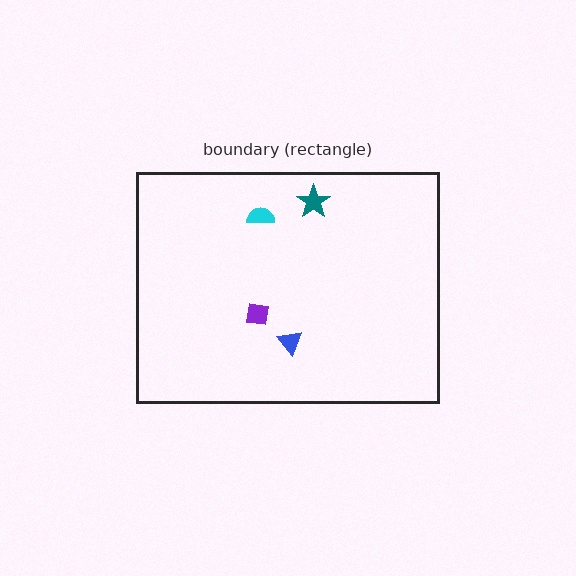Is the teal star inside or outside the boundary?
Inside.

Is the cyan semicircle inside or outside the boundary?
Inside.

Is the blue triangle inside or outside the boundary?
Inside.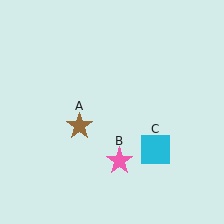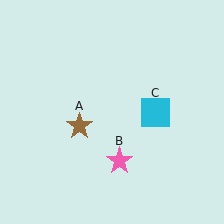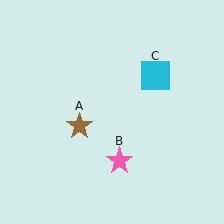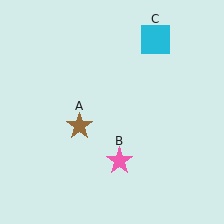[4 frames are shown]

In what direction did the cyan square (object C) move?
The cyan square (object C) moved up.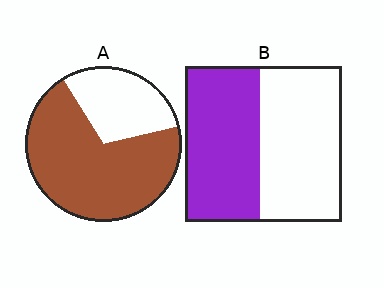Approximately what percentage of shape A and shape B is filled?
A is approximately 70% and B is approximately 50%.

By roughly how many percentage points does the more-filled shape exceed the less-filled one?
By roughly 20 percentage points (A over B).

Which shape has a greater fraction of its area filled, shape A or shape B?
Shape A.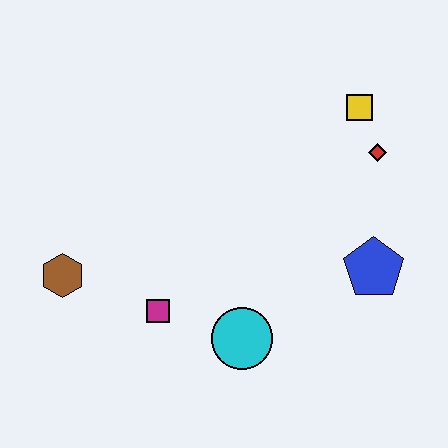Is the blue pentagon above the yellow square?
No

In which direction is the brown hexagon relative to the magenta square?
The brown hexagon is to the left of the magenta square.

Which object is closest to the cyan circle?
The magenta square is closest to the cyan circle.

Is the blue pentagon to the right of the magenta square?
Yes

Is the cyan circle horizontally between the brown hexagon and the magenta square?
No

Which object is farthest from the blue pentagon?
The brown hexagon is farthest from the blue pentagon.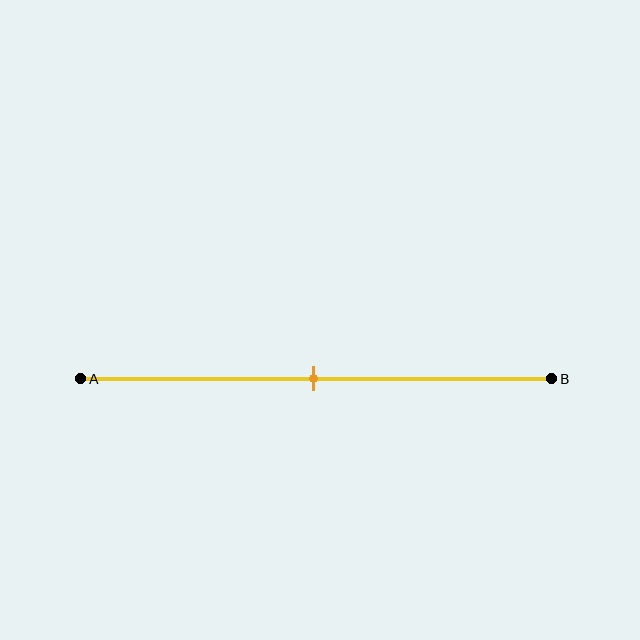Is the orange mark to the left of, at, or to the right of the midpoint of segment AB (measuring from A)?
The orange mark is approximately at the midpoint of segment AB.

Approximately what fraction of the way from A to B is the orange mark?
The orange mark is approximately 50% of the way from A to B.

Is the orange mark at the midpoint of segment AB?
Yes, the mark is approximately at the midpoint.